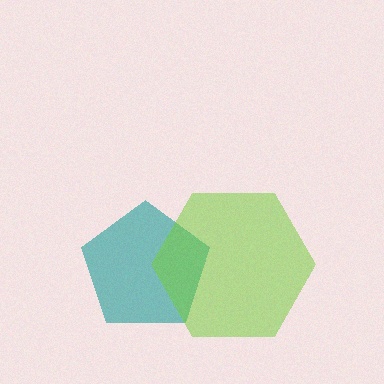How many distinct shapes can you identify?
There are 2 distinct shapes: a teal pentagon, a lime hexagon.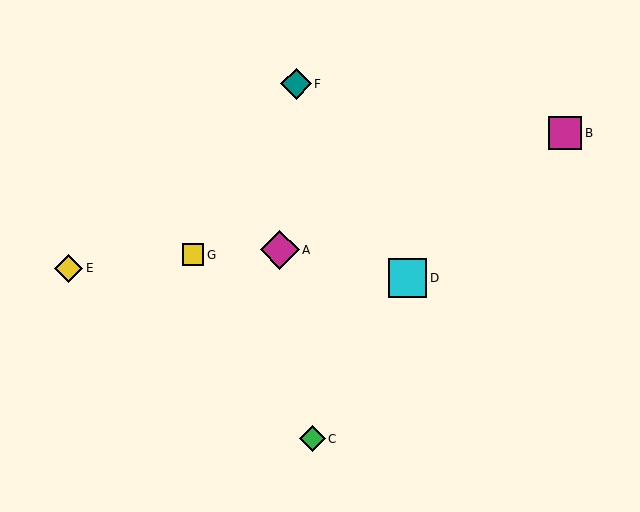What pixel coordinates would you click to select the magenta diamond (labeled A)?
Click at (280, 250) to select the magenta diamond A.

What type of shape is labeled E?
Shape E is a yellow diamond.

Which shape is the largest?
The magenta diamond (labeled A) is the largest.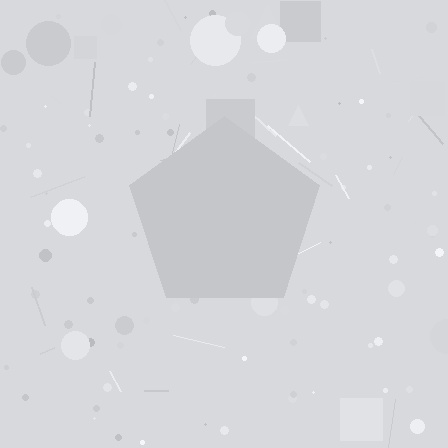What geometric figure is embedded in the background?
A pentagon is embedded in the background.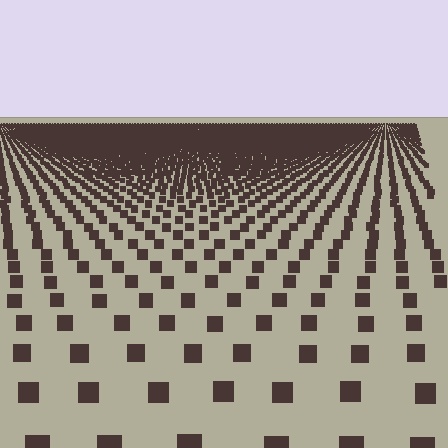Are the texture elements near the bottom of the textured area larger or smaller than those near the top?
Larger. Near the bottom, elements are closer to the viewer and appear at a bigger on-screen size.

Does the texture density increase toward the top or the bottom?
Density increases toward the top.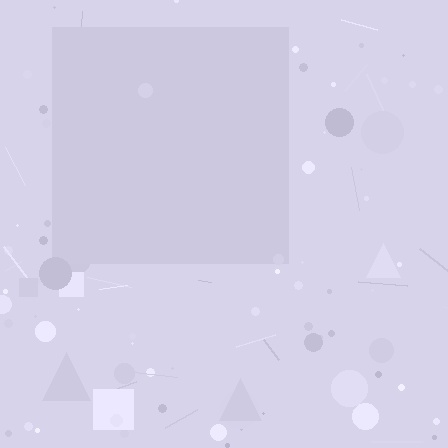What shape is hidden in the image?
A square is hidden in the image.